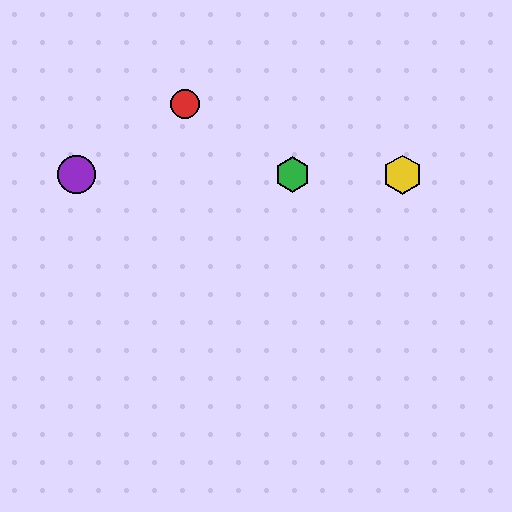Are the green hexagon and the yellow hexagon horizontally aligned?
Yes, both are at y≈175.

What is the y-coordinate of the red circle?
The red circle is at y≈104.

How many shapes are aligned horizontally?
4 shapes (the blue circle, the green hexagon, the yellow hexagon, the purple circle) are aligned horizontally.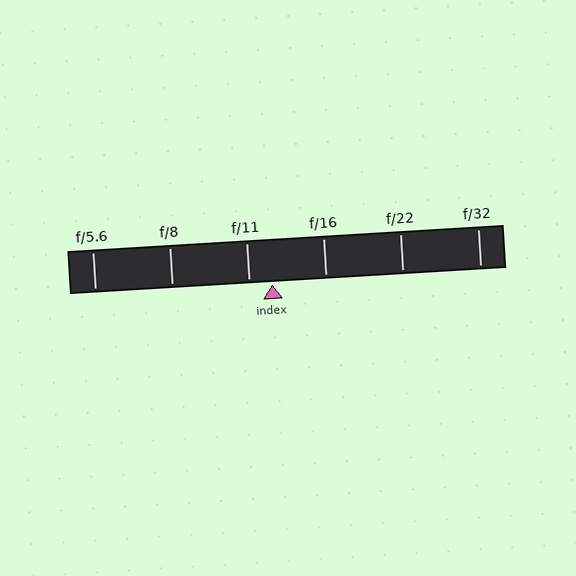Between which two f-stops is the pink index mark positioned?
The index mark is between f/11 and f/16.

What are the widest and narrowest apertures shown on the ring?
The widest aperture shown is f/5.6 and the narrowest is f/32.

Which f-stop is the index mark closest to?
The index mark is closest to f/11.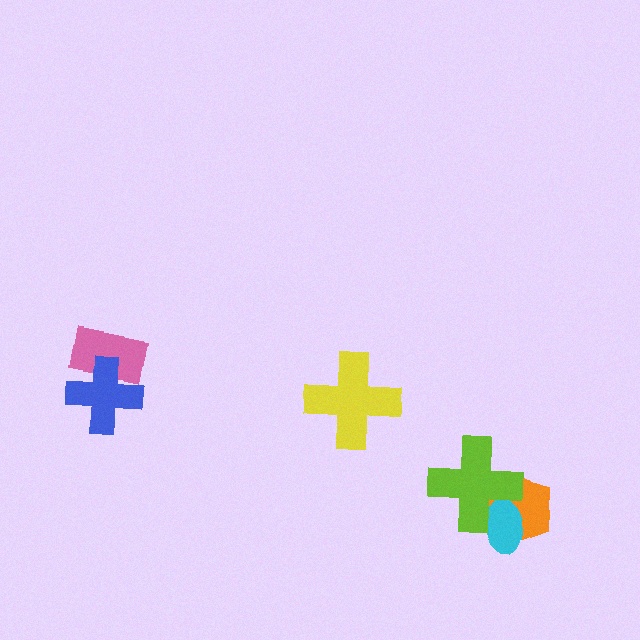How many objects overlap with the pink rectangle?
1 object overlaps with the pink rectangle.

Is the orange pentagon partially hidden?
Yes, it is partially covered by another shape.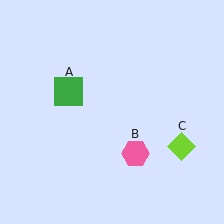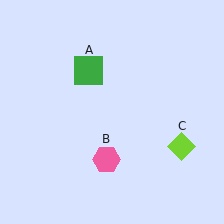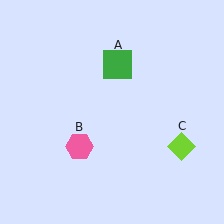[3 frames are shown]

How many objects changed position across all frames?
2 objects changed position: green square (object A), pink hexagon (object B).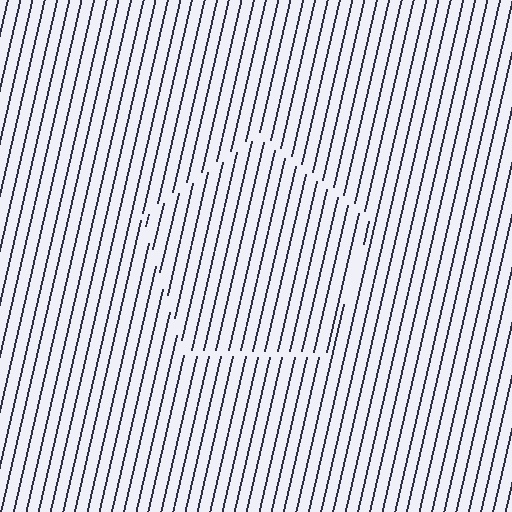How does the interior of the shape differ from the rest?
The interior of the shape contains the same grating, shifted by half a period — the contour is defined by the phase discontinuity where line-ends from the inner and outer gratings abut.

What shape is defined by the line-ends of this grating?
An illusory pentagon. The interior of the shape contains the same grating, shifted by half a period — the contour is defined by the phase discontinuity where line-ends from the inner and outer gratings abut.